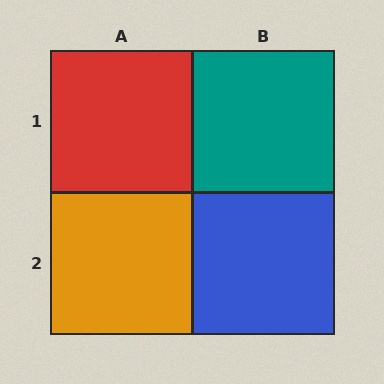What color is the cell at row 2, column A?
Orange.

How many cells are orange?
1 cell is orange.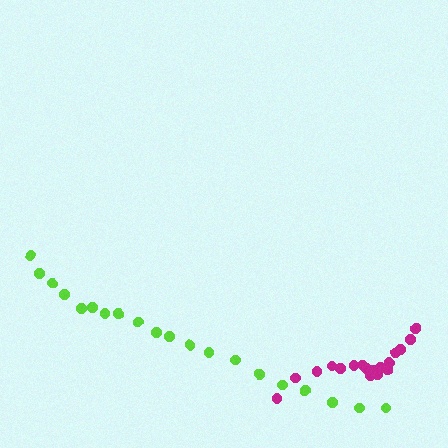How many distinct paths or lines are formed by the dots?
There are 2 distinct paths.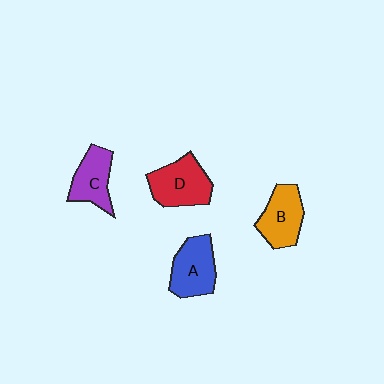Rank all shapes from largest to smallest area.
From largest to smallest: D (red), A (blue), B (orange), C (purple).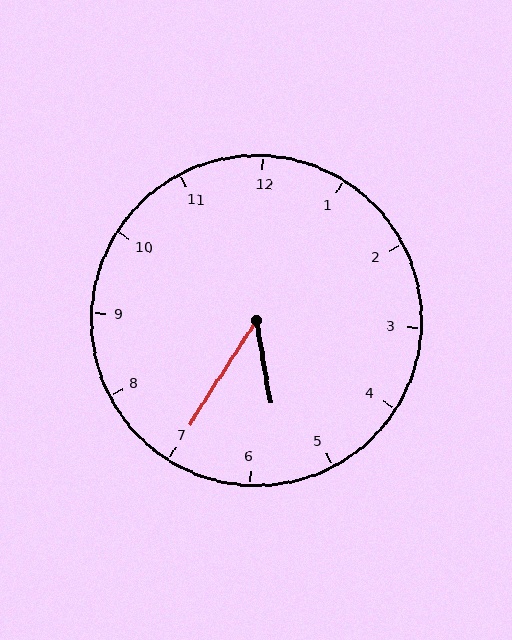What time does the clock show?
5:35.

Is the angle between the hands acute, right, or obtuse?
It is acute.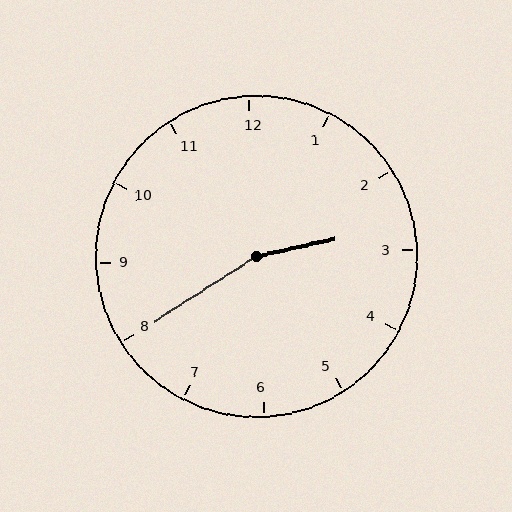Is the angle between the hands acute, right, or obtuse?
It is obtuse.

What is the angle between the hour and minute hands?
Approximately 160 degrees.